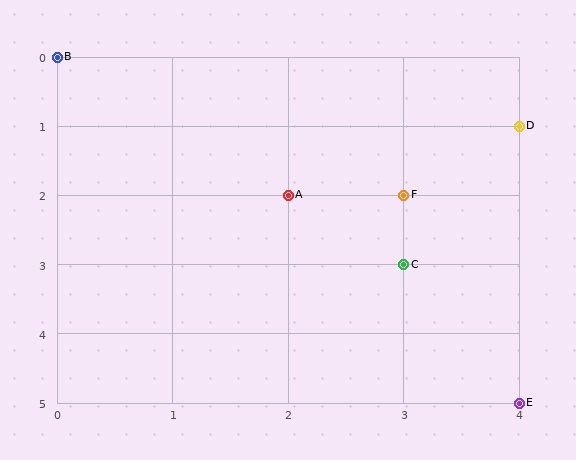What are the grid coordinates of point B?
Point B is at grid coordinates (0, 0).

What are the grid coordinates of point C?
Point C is at grid coordinates (3, 3).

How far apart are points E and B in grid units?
Points E and B are 4 columns and 5 rows apart (about 6.4 grid units diagonally).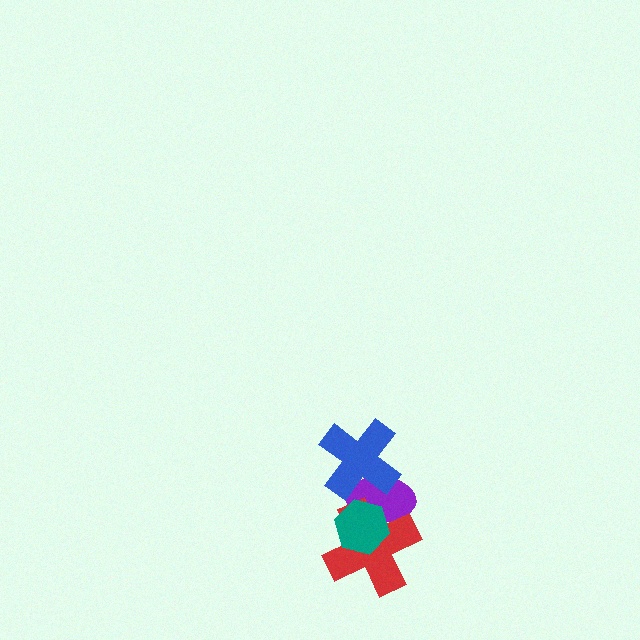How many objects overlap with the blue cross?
1 object overlaps with the blue cross.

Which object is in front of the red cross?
The teal hexagon is in front of the red cross.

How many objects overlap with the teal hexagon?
2 objects overlap with the teal hexagon.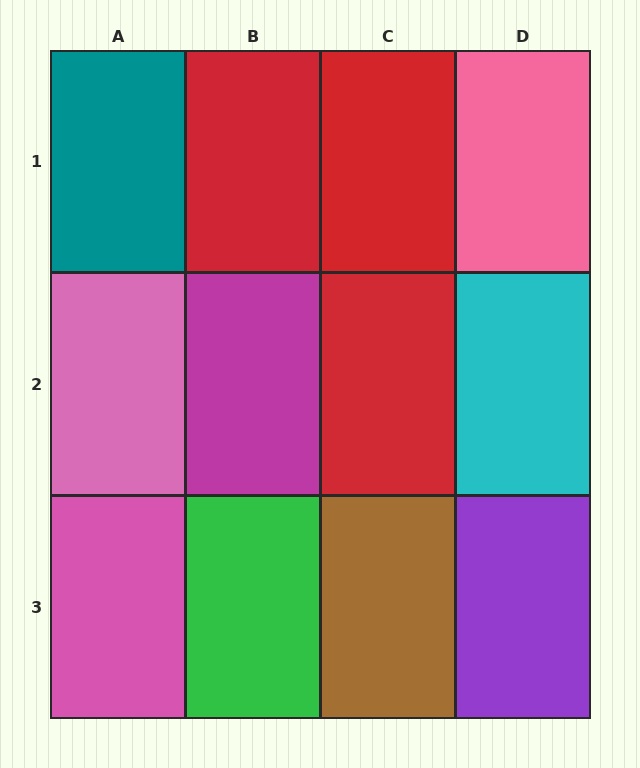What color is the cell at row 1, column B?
Red.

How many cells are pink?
3 cells are pink.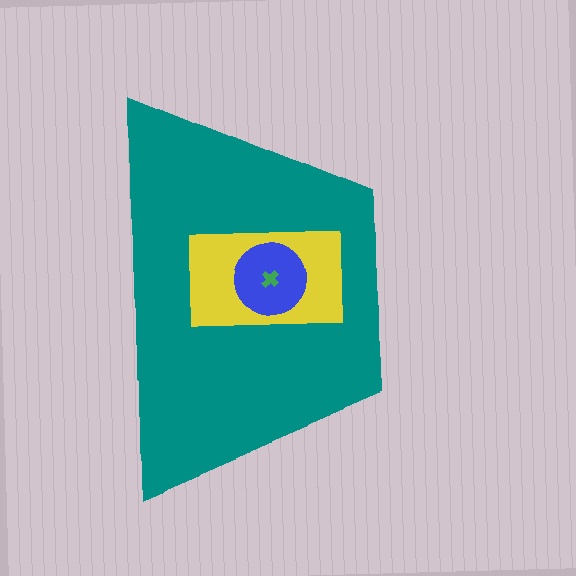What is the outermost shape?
The teal trapezoid.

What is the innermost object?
The green cross.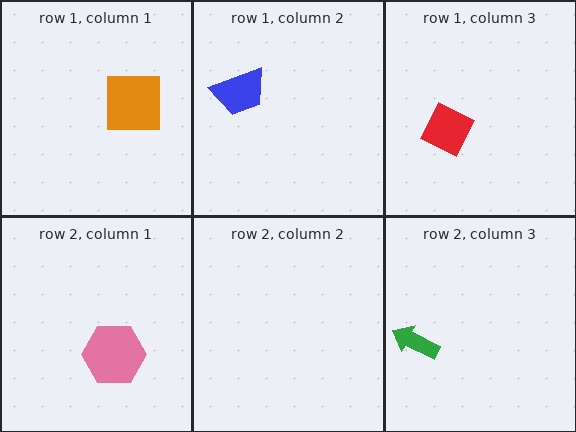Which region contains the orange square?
The row 1, column 1 region.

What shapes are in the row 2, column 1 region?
The pink hexagon.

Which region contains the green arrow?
The row 2, column 3 region.